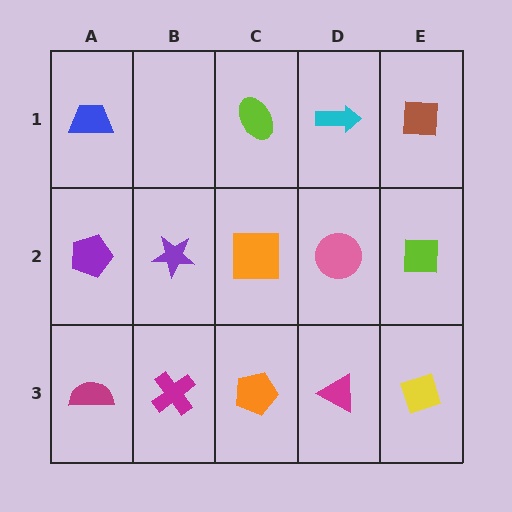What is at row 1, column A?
A blue trapezoid.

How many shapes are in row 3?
5 shapes.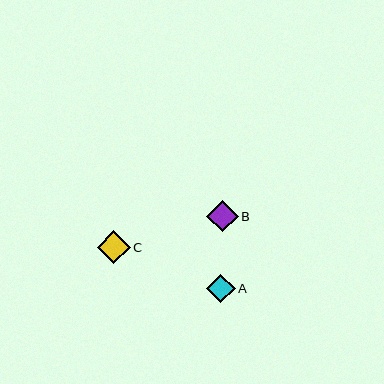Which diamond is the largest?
Diamond C is the largest with a size of approximately 33 pixels.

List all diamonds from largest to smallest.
From largest to smallest: C, B, A.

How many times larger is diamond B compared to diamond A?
Diamond B is approximately 1.1 times the size of diamond A.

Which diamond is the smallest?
Diamond A is the smallest with a size of approximately 28 pixels.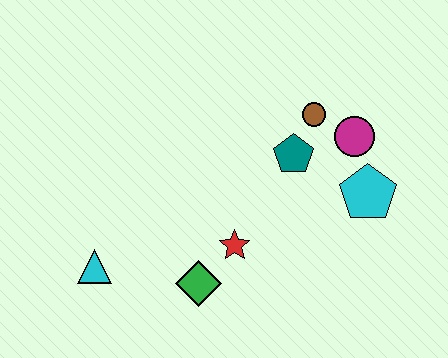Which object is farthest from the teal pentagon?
The cyan triangle is farthest from the teal pentagon.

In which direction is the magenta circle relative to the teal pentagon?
The magenta circle is to the right of the teal pentagon.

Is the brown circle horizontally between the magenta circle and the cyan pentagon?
No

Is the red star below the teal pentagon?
Yes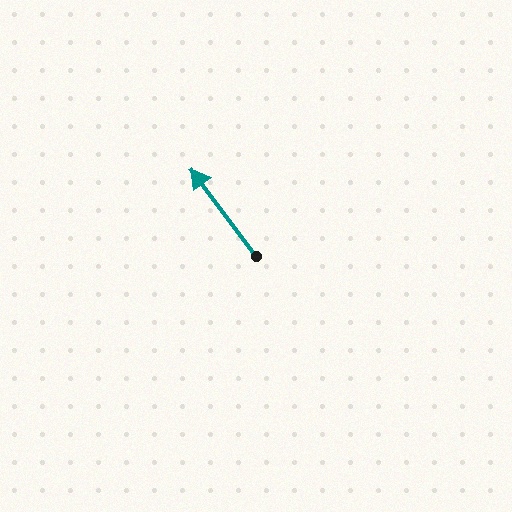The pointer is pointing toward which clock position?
Roughly 11 o'clock.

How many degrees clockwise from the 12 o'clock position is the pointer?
Approximately 323 degrees.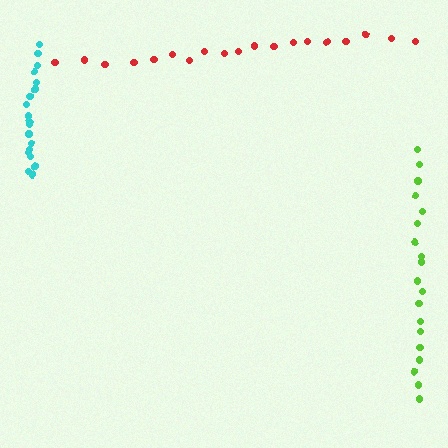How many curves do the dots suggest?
There are 3 distinct paths.